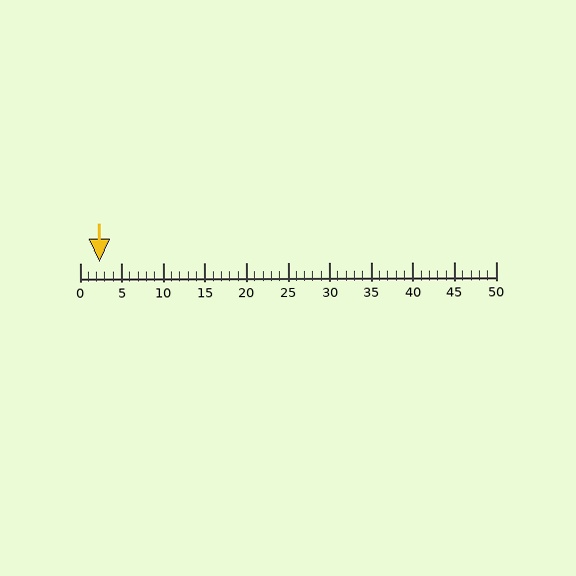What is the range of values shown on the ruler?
The ruler shows values from 0 to 50.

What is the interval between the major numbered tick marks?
The major tick marks are spaced 5 units apart.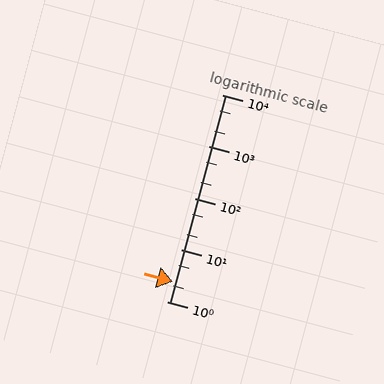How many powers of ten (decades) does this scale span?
The scale spans 4 decades, from 1 to 10000.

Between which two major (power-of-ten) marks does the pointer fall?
The pointer is between 1 and 10.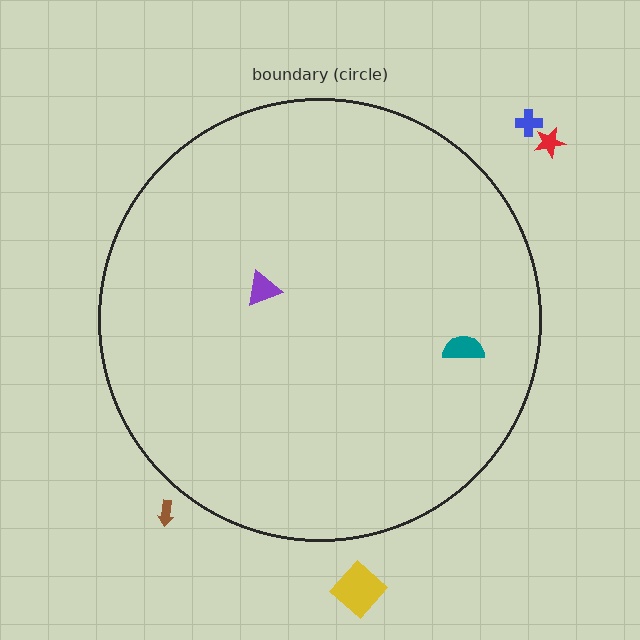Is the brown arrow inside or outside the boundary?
Outside.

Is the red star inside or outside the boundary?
Outside.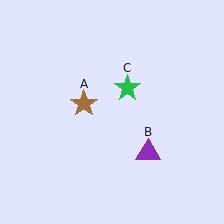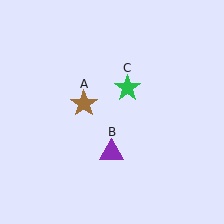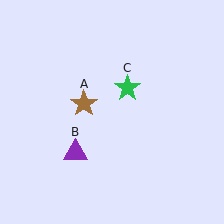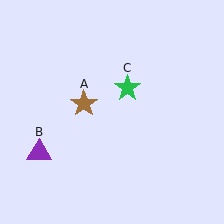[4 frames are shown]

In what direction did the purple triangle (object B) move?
The purple triangle (object B) moved left.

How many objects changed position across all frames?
1 object changed position: purple triangle (object B).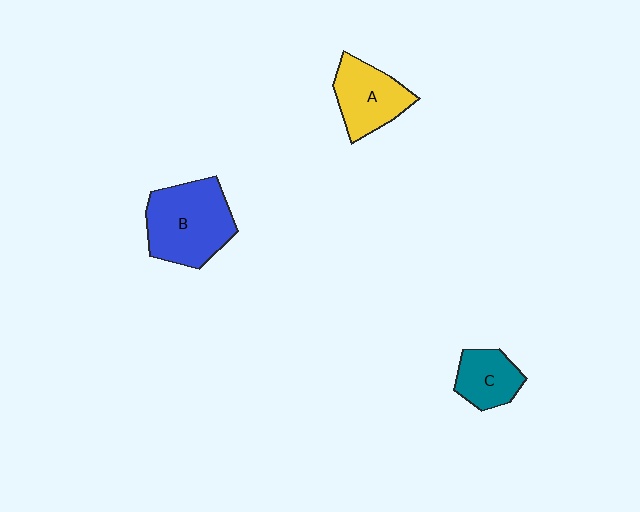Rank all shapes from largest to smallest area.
From largest to smallest: B (blue), A (yellow), C (teal).